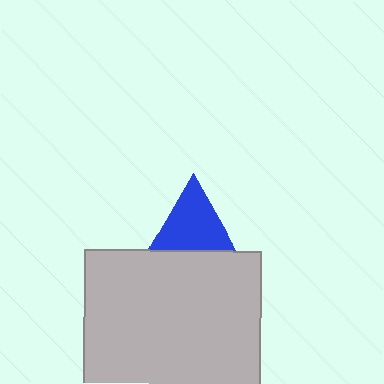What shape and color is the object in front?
The object in front is a light gray square.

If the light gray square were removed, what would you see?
You would see the complete blue triangle.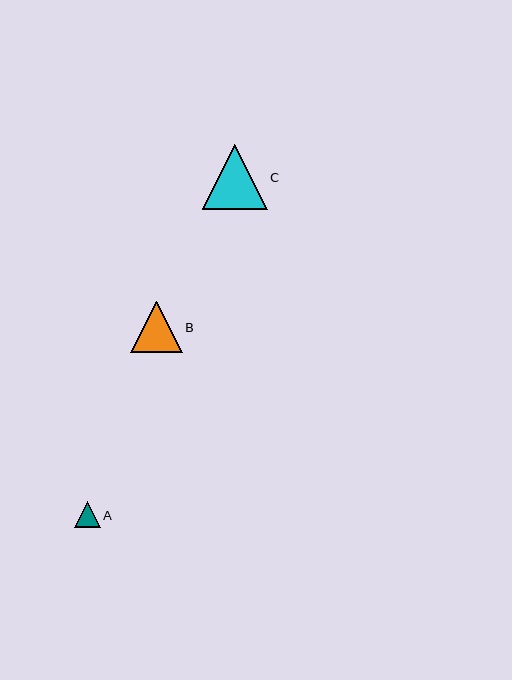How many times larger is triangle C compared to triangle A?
Triangle C is approximately 2.5 times the size of triangle A.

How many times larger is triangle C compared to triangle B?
Triangle C is approximately 1.3 times the size of triangle B.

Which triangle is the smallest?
Triangle A is the smallest with a size of approximately 26 pixels.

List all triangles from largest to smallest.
From largest to smallest: C, B, A.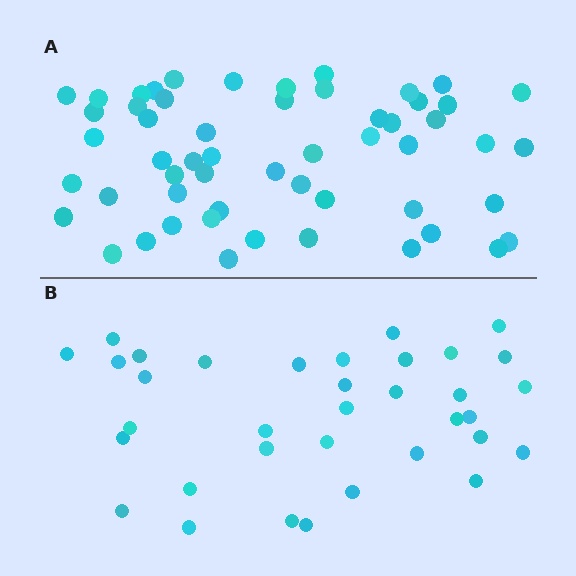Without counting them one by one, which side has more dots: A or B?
Region A (the top region) has more dots.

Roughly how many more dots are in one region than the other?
Region A has approximately 20 more dots than region B.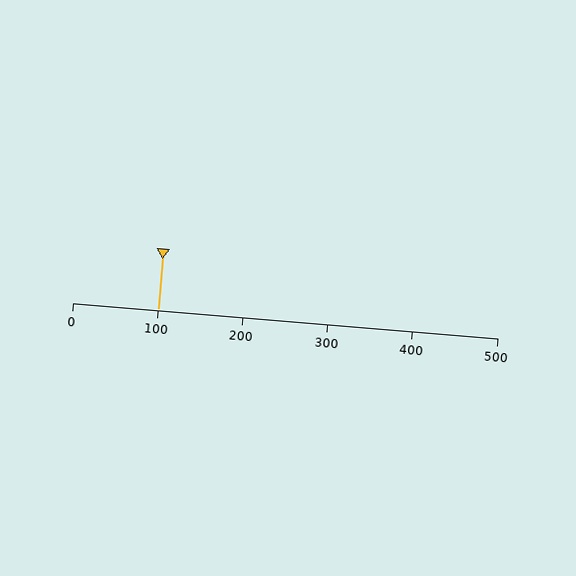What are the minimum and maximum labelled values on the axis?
The axis runs from 0 to 500.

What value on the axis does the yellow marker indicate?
The marker indicates approximately 100.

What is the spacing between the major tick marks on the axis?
The major ticks are spaced 100 apart.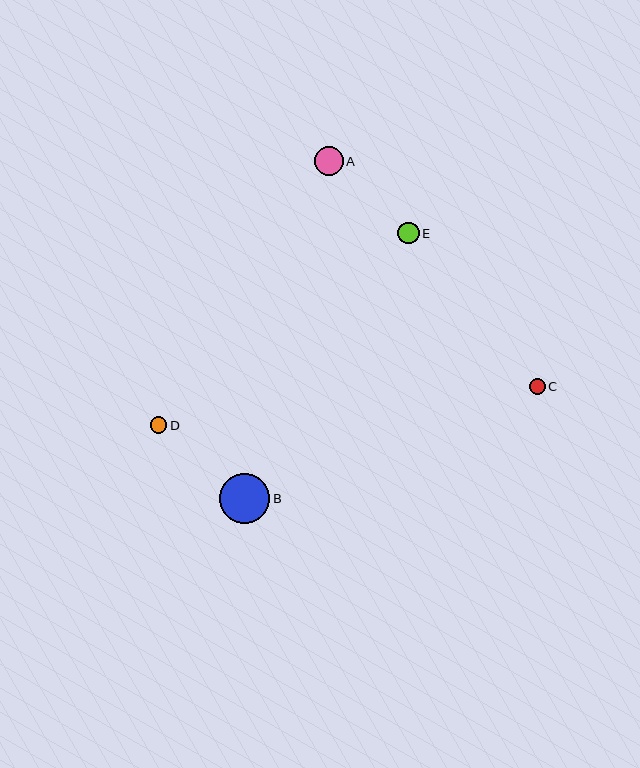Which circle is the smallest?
Circle C is the smallest with a size of approximately 16 pixels.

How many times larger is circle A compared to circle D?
Circle A is approximately 1.8 times the size of circle D.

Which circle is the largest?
Circle B is the largest with a size of approximately 50 pixels.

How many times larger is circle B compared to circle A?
Circle B is approximately 1.7 times the size of circle A.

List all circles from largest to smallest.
From largest to smallest: B, A, E, D, C.